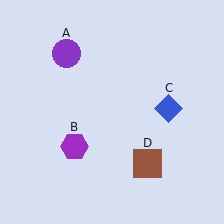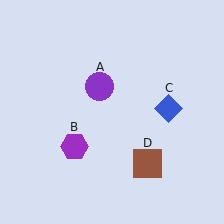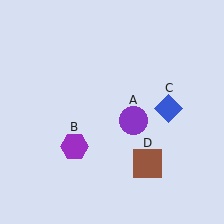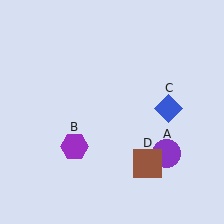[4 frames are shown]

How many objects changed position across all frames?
1 object changed position: purple circle (object A).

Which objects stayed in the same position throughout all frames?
Purple hexagon (object B) and blue diamond (object C) and brown square (object D) remained stationary.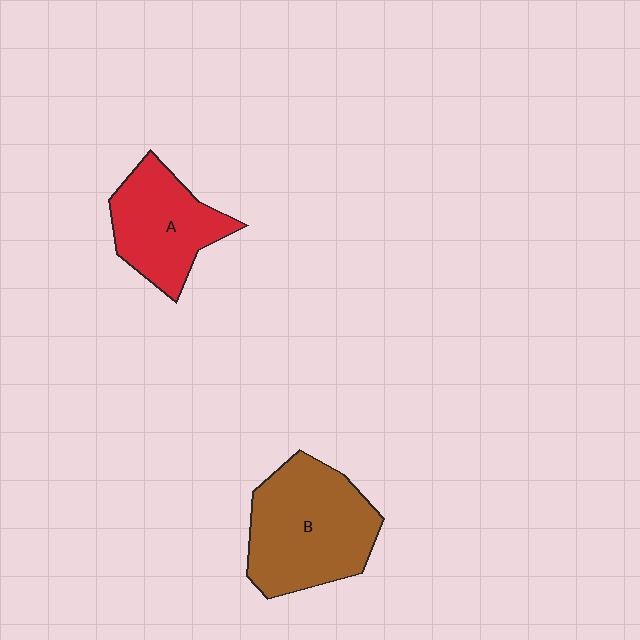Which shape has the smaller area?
Shape A (red).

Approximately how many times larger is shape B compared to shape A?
Approximately 1.4 times.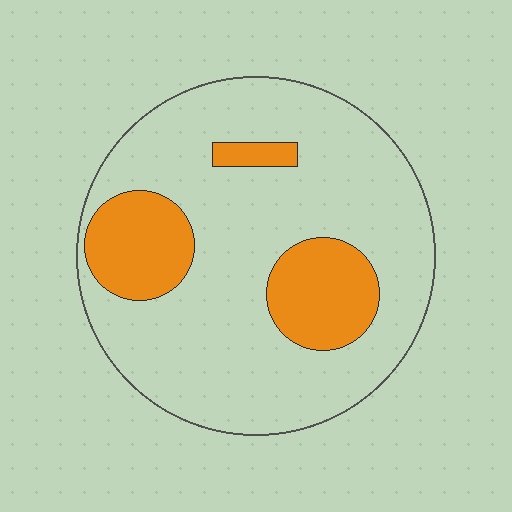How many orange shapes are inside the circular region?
3.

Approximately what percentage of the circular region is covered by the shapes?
Approximately 20%.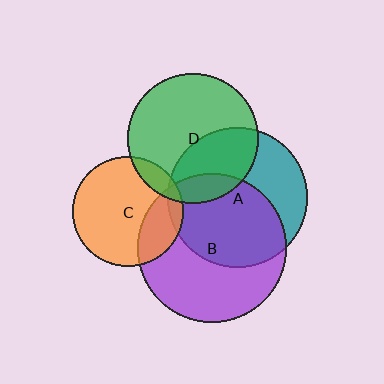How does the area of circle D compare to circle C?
Approximately 1.4 times.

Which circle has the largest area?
Circle B (purple).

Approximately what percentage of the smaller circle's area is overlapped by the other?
Approximately 25%.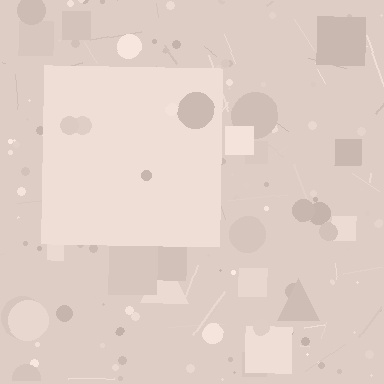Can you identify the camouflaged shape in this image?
The camouflaged shape is a square.